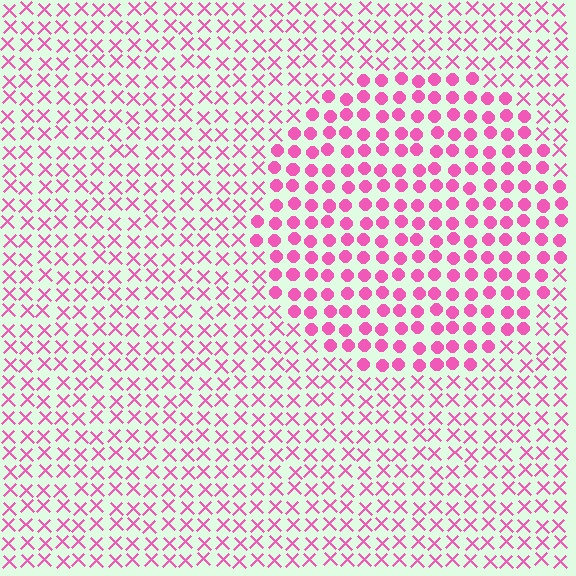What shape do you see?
I see a circle.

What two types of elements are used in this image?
The image uses circles inside the circle region and X marks outside it.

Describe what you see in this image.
The image is filled with small pink elements arranged in a uniform grid. A circle-shaped region contains circles, while the surrounding area contains X marks. The boundary is defined purely by the change in element shape.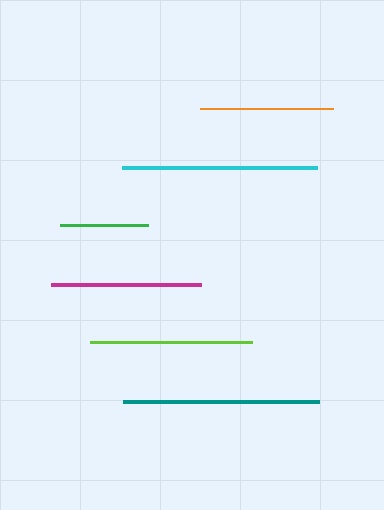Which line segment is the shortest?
The green line is the shortest at approximately 87 pixels.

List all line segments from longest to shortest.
From longest to shortest: teal, cyan, lime, magenta, orange, green.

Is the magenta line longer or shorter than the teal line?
The teal line is longer than the magenta line.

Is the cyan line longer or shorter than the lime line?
The cyan line is longer than the lime line.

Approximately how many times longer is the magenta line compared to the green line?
The magenta line is approximately 1.7 times the length of the green line.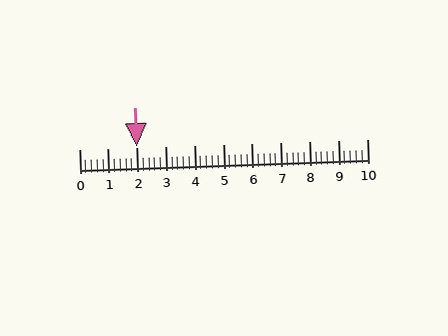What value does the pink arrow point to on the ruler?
The pink arrow points to approximately 2.0.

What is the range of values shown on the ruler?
The ruler shows values from 0 to 10.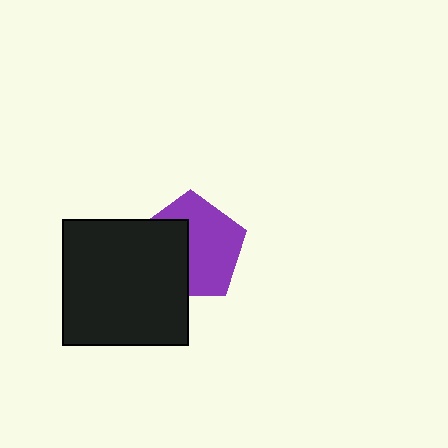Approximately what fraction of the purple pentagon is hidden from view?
Roughly 41% of the purple pentagon is hidden behind the black square.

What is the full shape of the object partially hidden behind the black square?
The partially hidden object is a purple pentagon.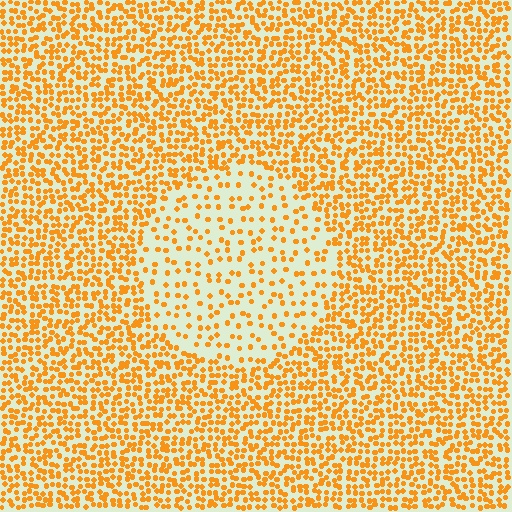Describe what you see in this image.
The image contains small orange elements arranged at two different densities. A circle-shaped region is visible where the elements are less densely packed than the surrounding area.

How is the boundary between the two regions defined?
The boundary is defined by a change in element density (approximately 2.4x ratio). All elements are the same color, size, and shape.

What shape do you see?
I see a circle.